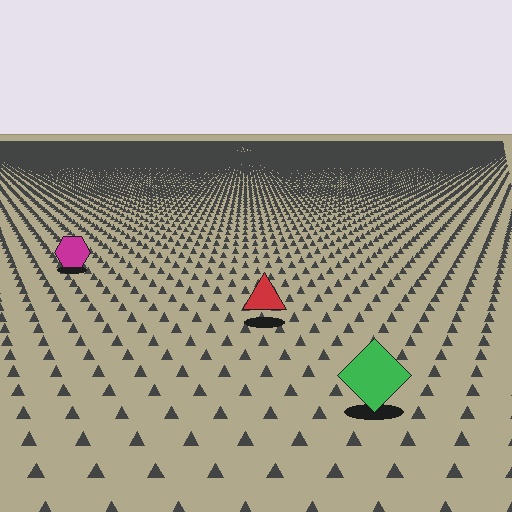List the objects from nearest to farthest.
From nearest to farthest: the green diamond, the red triangle, the magenta hexagon.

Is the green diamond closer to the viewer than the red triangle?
Yes. The green diamond is closer — you can tell from the texture gradient: the ground texture is coarser near it.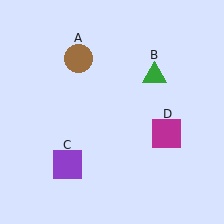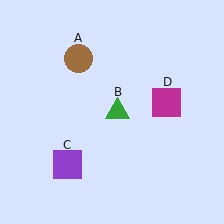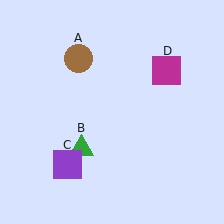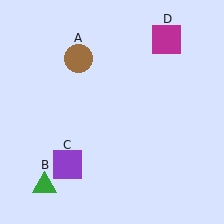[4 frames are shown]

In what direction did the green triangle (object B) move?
The green triangle (object B) moved down and to the left.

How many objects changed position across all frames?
2 objects changed position: green triangle (object B), magenta square (object D).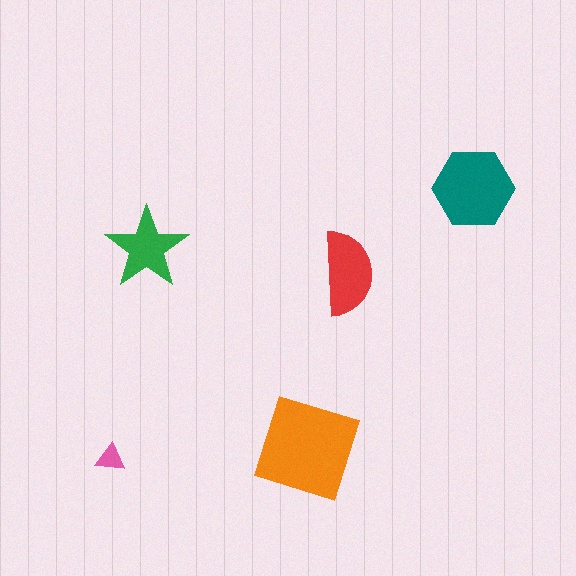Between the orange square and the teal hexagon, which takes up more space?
The orange square.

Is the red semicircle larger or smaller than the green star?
Larger.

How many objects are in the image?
There are 5 objects in the image.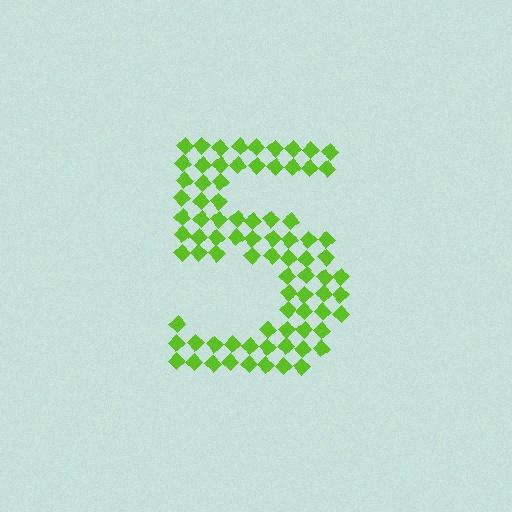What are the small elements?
The small elements are diamonds.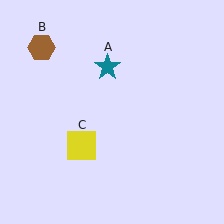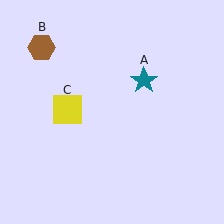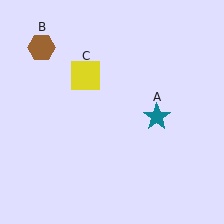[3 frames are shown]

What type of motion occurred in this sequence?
The teal star (object A), yellow square (object C) rotated clockwise around the center of the scene.